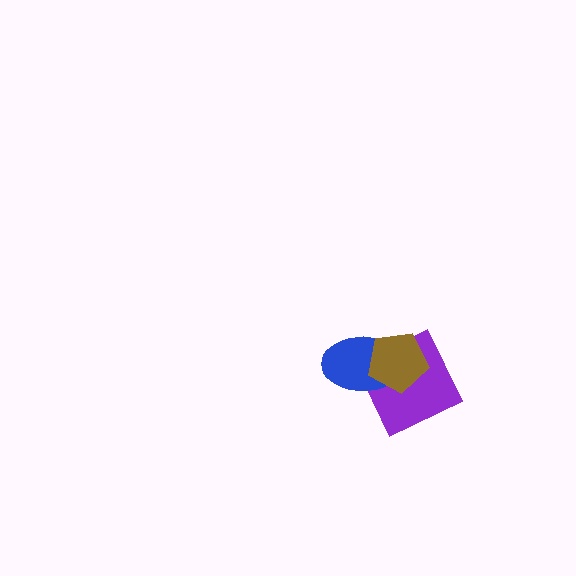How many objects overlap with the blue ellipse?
2 objects overlap with the blue ellipse.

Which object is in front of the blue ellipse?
The brown pentagon is in front of the blue ellipse.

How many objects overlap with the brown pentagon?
2 objects overlap with the brown pentagon.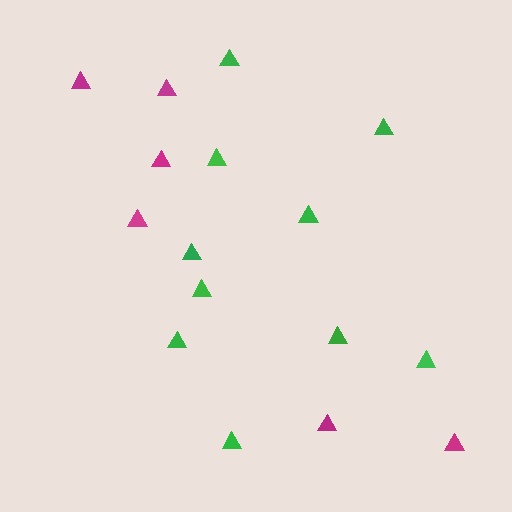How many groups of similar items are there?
There are 2 groups: one group of green triangles (10) and one group of magenta triangles (6).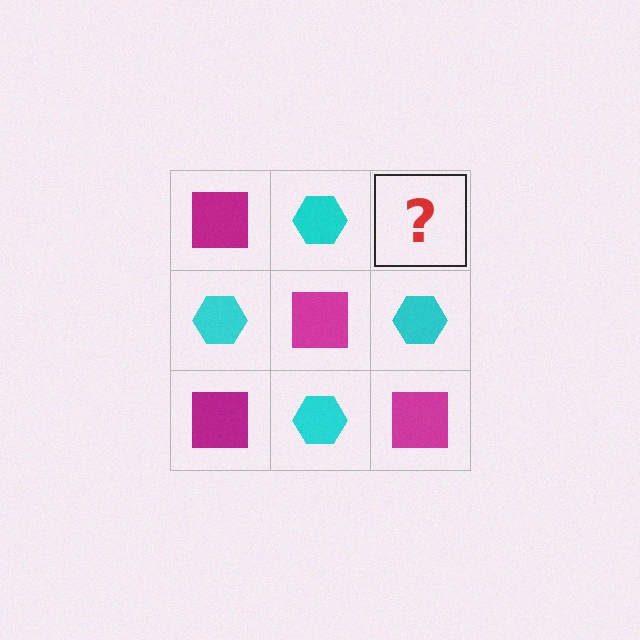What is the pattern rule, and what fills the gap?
The rule is that it alternates magenta square and cyan hexagon in a checkerboard pattern. The gap should be filled with a magenta square.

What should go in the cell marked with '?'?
The missing cell should contain a magenta square.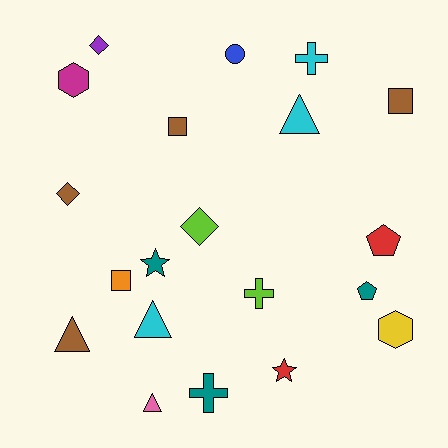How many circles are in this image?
There is 1 circle.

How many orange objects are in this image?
There is 1 orange object.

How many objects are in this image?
There are 20 objects.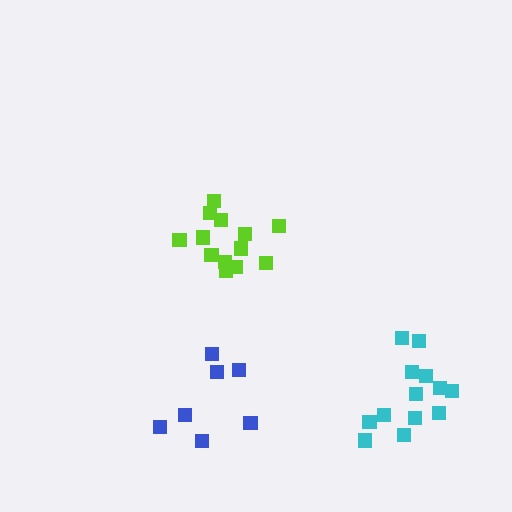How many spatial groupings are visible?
There are 3 spatial groupings.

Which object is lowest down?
The blue cluster is bottommost.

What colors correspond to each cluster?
The clusters are colored: lime, cyan, blue.